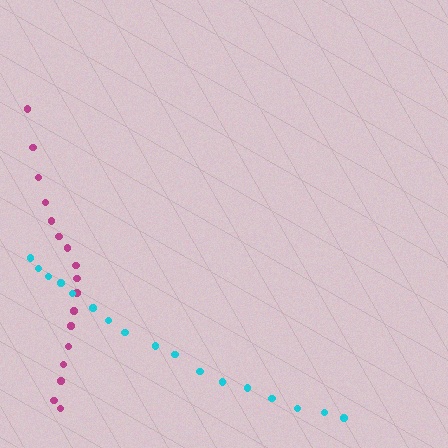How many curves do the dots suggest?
There are 2 distinct paths.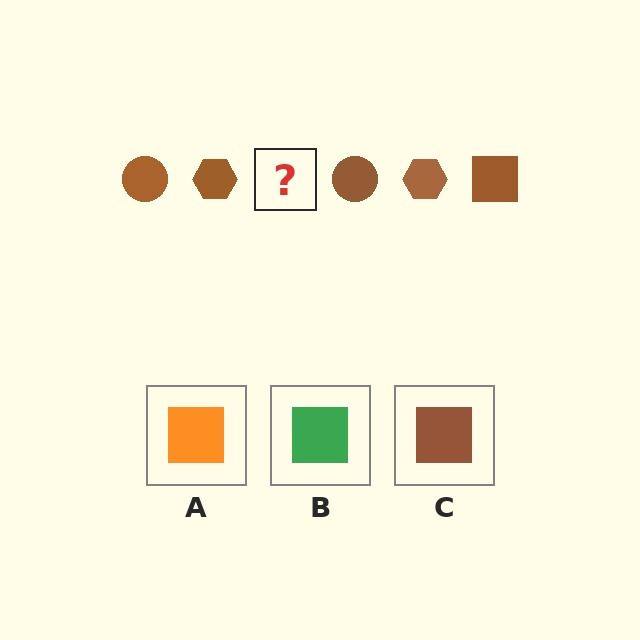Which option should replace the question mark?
Option C.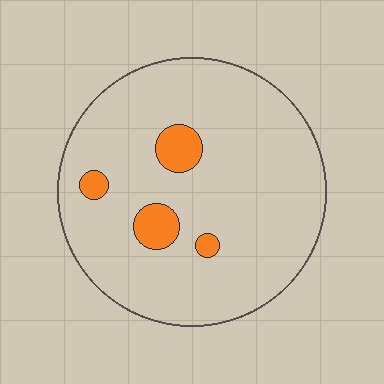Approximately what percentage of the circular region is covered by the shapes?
Approximately 10%.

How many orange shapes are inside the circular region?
4.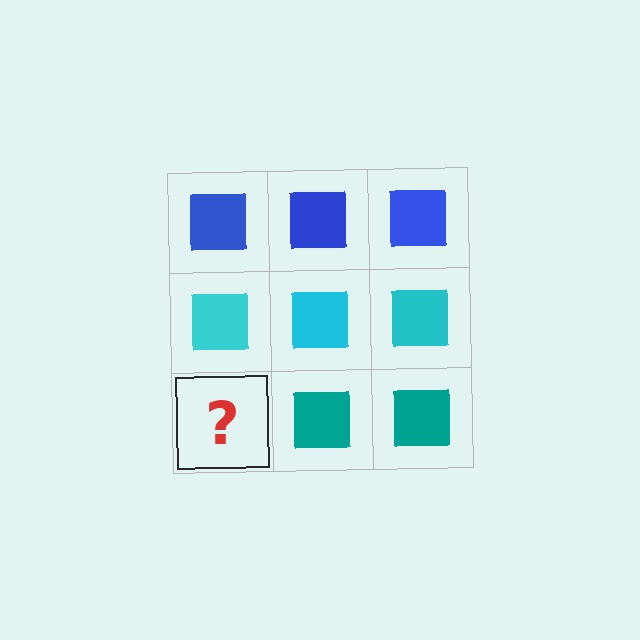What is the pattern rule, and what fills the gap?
The rule is that each row has a consistent color. The gap should be filled with a teal square.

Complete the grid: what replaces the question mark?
The question mark should be replaced with a teal square.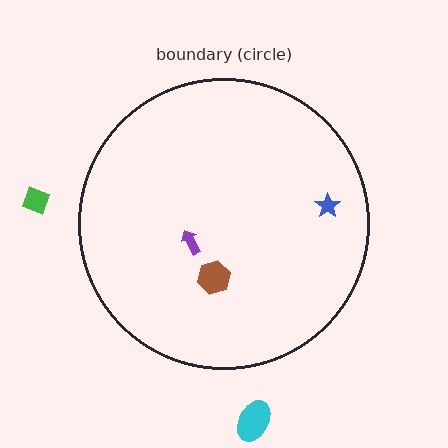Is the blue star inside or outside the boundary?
Inside.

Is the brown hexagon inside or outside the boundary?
Inside.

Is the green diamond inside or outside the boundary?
Outside.